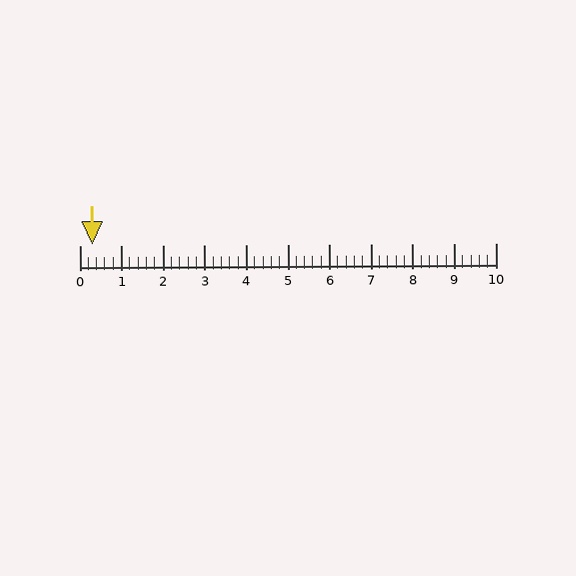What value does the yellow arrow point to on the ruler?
The yellow arrow points to approximately 0.3.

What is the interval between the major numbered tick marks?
The major tick marks are spaced 1 units apart.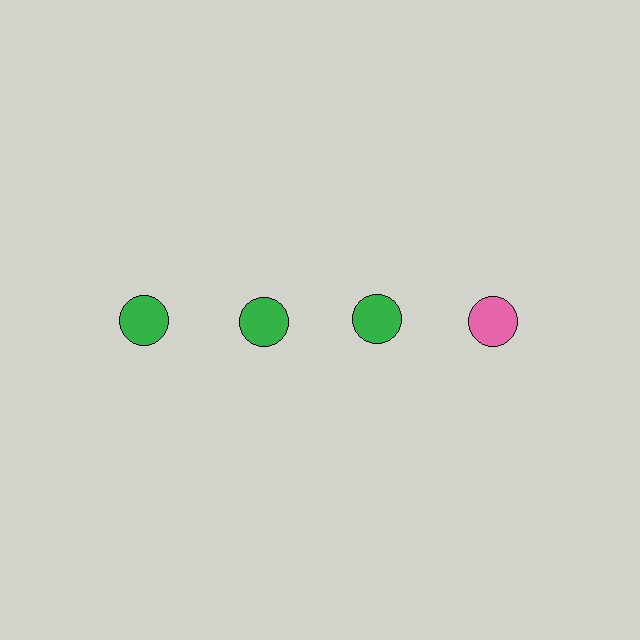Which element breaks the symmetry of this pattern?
The pink circle in the top row, second from right column breaks the symmetry. All other shapes are green circles.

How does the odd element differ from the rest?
It has a different color: pink instead of green.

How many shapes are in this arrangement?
There are 4 shapes arranged in a grid pattern.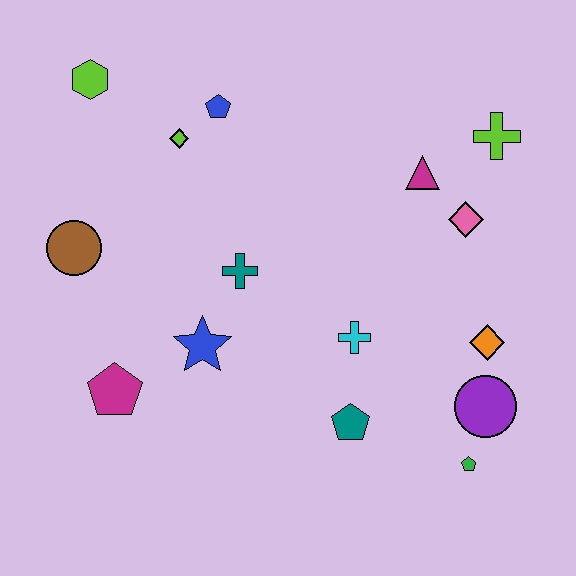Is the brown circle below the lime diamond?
Yes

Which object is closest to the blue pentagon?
The lime diamond is closest to the blue pentagon.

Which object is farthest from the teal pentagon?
The lime hexagon is farthest from the teal pentagon.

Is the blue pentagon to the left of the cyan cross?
Yes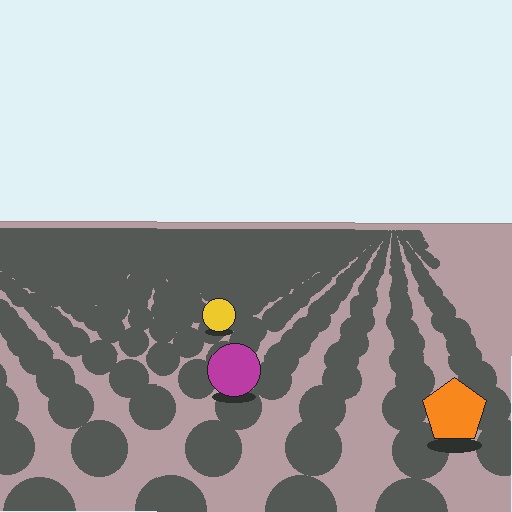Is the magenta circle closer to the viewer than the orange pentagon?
No. The orange pentagon is closer — you can tell from the texture gradient: the ground texture is coarser near it.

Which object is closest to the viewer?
The orange pentagon is closest. The texture marks near it are larger and more spread out.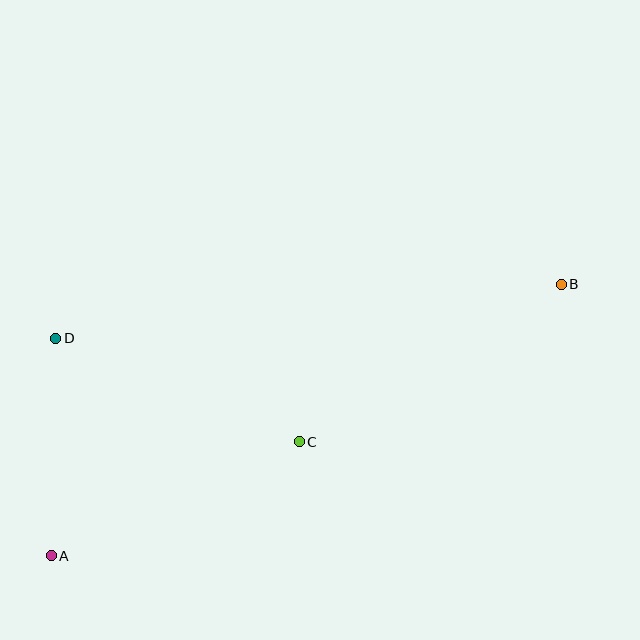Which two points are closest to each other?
Points A and D are closest to each other.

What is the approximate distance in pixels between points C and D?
The distance between C and D is approximately 264 pixels.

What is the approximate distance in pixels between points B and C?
The distance between B and C is approximately 306 pixels.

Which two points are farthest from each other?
Points A and B are farthest from each other.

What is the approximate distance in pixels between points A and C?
The distance between A and C is approximately 273 pixels.